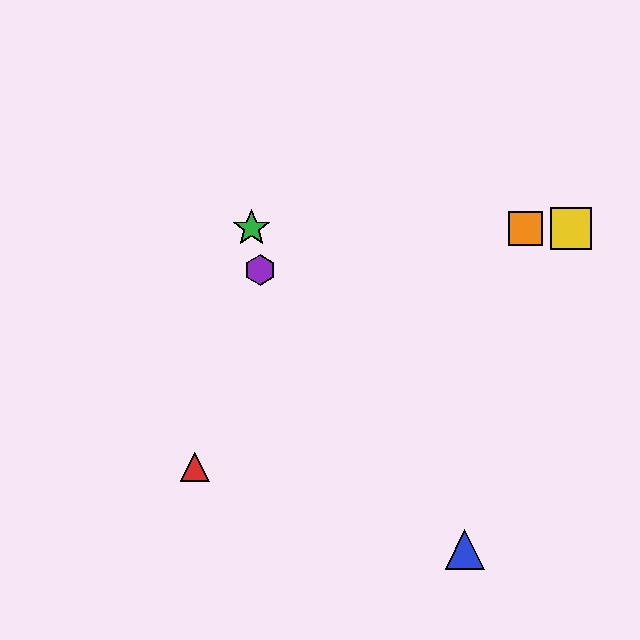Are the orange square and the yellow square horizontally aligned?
Yes, both are at y≈228.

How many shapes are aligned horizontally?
3 shapes (the green star, the yellow square, the orange square) are aligned horizontally.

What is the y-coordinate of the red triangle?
The red triangle is at y≈467.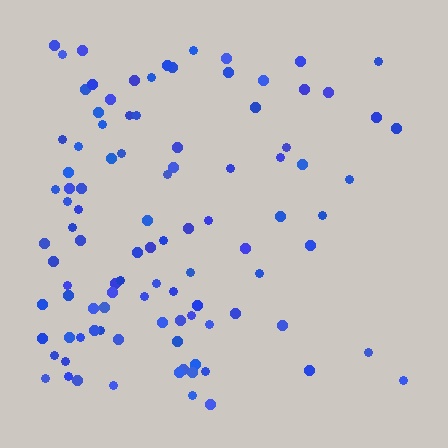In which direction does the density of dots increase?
From right to left, with the left side densest.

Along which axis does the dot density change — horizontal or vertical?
Horizontal.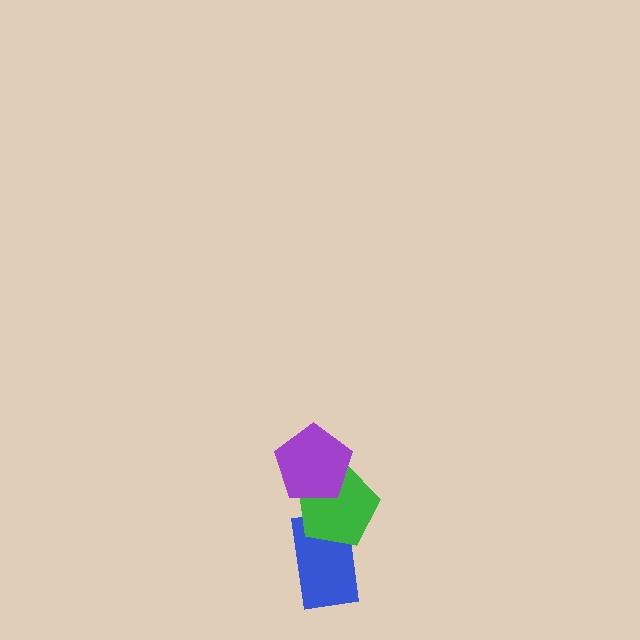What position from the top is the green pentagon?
The green pentagon is 2nd from the top.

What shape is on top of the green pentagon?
The purple pentagon is on top of the green pentagon.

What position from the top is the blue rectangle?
The blue rectangle is 3rd from the top.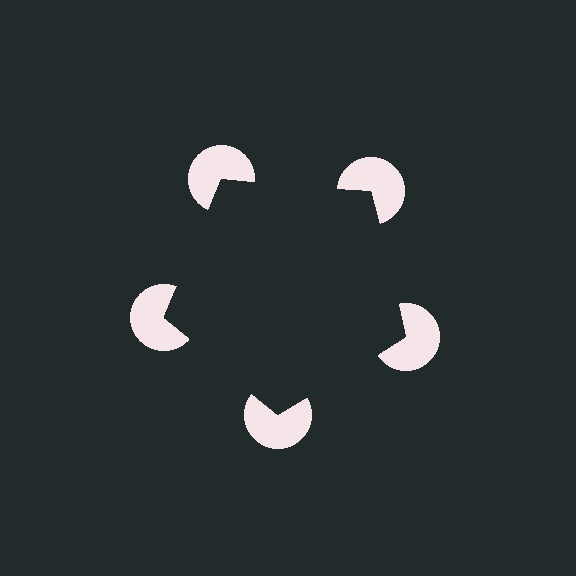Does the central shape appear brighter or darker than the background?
It typically appears slightly darker than the background, even though no actual brightness change is drawn.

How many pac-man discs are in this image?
There are 5 — one at each vertex of the illusory pentagon.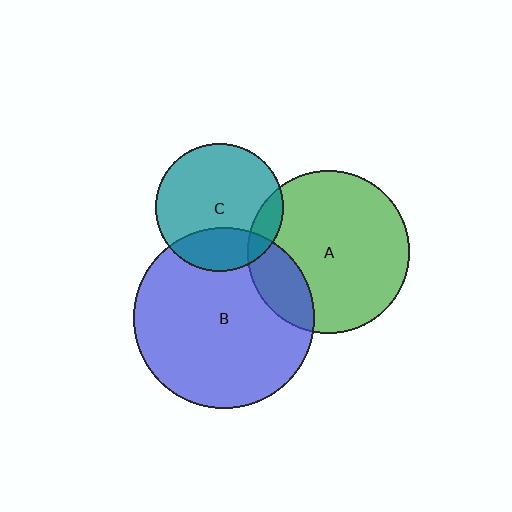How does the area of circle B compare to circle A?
Approximately 1.2 times.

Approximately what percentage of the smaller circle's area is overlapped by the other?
Approximately 20%.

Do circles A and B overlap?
Yes.